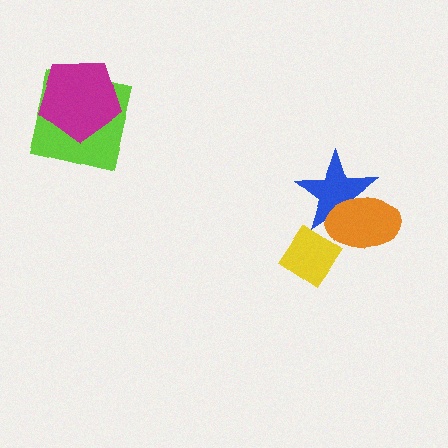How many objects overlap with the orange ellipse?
2 objects overlap with the orange ellipse.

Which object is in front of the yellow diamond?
The orange ellipse is in front of the yellow diamond.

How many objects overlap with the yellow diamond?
2 objects overlap with the yellow diamond.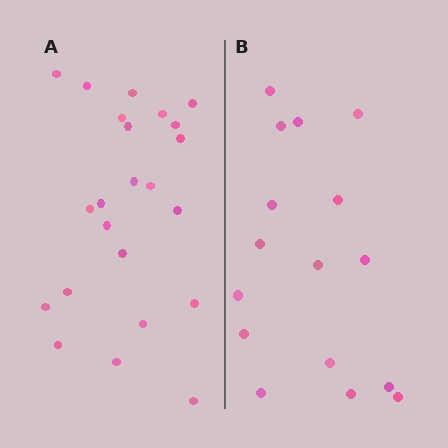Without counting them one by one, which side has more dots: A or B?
Region A (the left region) has more dots.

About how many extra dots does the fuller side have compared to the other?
Region A has roughly 8 or so more dots than region B.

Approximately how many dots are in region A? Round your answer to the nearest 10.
About 20 dots. (The exact count is 23, which rounds to 20.)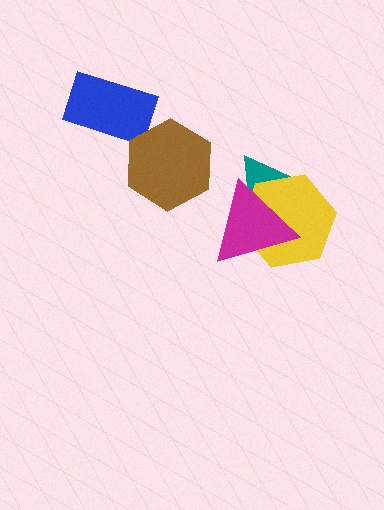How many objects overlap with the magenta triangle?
2 objects overlap with the magenta triangle.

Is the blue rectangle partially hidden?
No, no other shape covers it.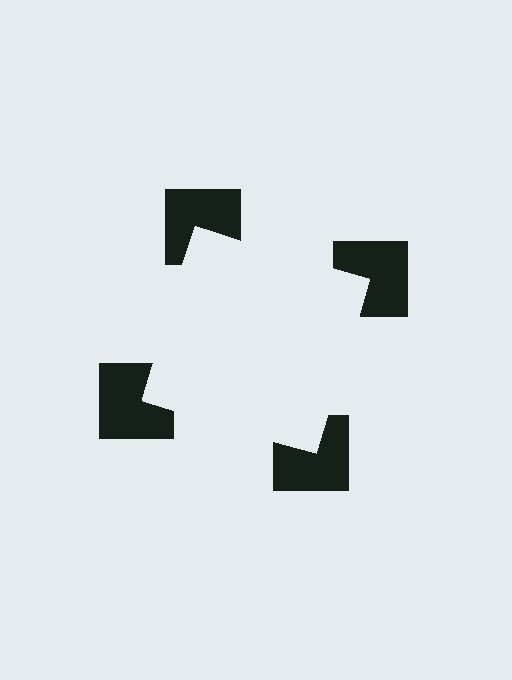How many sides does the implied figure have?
4 sides.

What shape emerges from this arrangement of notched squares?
An illusory square — its edges are inferred from the aligned wedge cuts in the notched squares, not physically drawn.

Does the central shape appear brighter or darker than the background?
It typically appears slightly brighter than the background, even though no actual brightness change is drawn.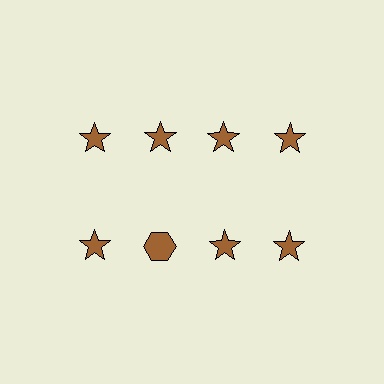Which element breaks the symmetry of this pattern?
The brown hexagon in the second row, second from left column breaks the symmetry. All other shapes are brown stars.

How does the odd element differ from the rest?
It has a different shape: hexagon instead of star.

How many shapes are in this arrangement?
There are 8 shapes arranged in a grid pattern.